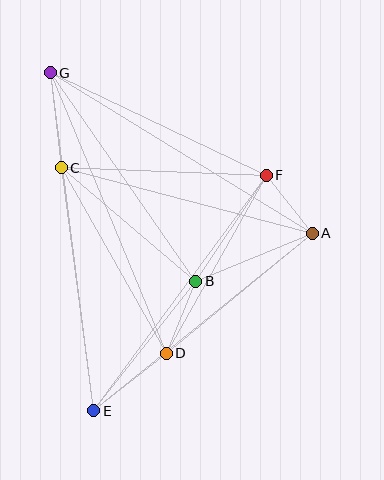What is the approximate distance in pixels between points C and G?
The distance between C and G is approximately 96 pixels.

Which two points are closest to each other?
Points A and F are closest to each other.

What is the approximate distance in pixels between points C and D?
The distance between C and D is approximately 213 pixels.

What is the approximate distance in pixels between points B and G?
The distance between B and G is approximately 254 pixels.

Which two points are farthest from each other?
Points E and G are farthest from each other.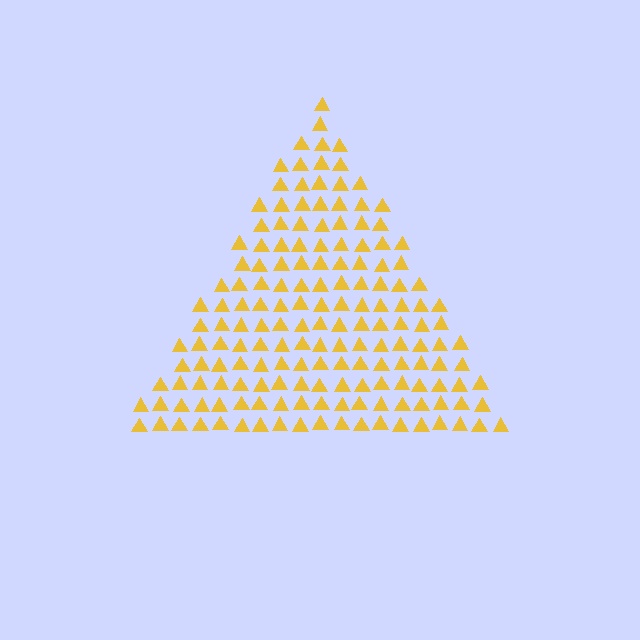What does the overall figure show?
The overall figure shows a triangle.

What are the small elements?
The small elements are triangles.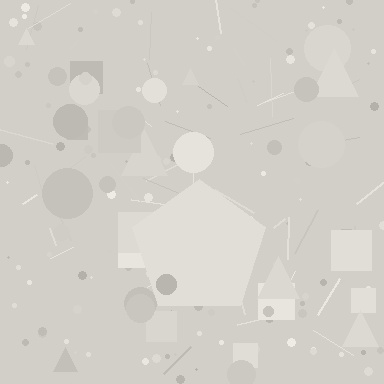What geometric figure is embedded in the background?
A pentagon is embedded in the background.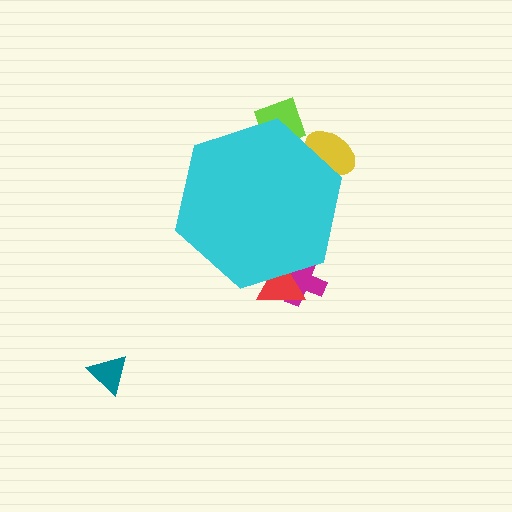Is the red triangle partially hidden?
Yes, the red triangle is partially hidden behind the cyan hexagon.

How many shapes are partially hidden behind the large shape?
4 shapes are partially hidden.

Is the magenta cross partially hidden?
Yes, the magenta cross is partially hidden behind the cyan hexagon.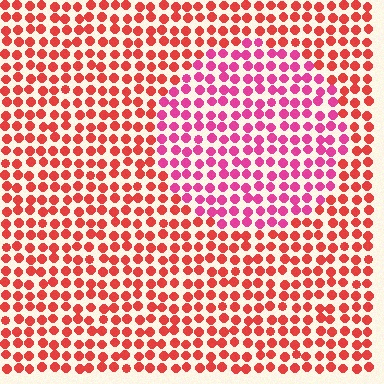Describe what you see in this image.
The image is filled with small red elements in a uniform arrangement. A circle-shaped region is visible where the elements are tinted to a slightly different hue, forming a subtle color boundary.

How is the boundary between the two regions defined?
The boundary is defined purely by a slight shift in hue (about 35 degrees). Spacing, size, and orientation are identical on both sides.